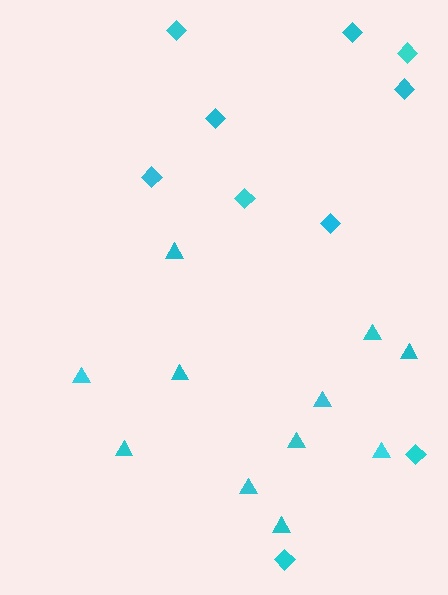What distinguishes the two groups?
There are 2 groups: one group of triangles (11) and one group of diamonds (10).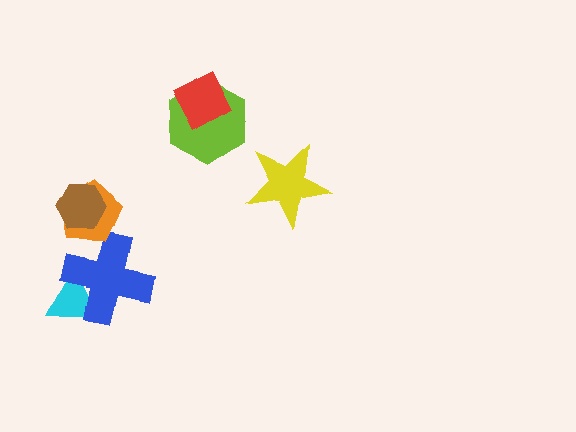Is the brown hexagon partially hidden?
No, no other shape covers it.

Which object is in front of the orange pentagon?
The brown hexagon is in front of the orange pentagon.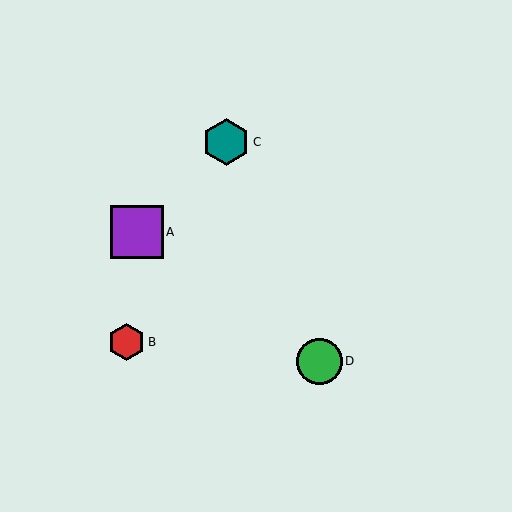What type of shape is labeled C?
Shape C is a teal hexagon.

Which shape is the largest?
The purple square (labeled A) is the largest.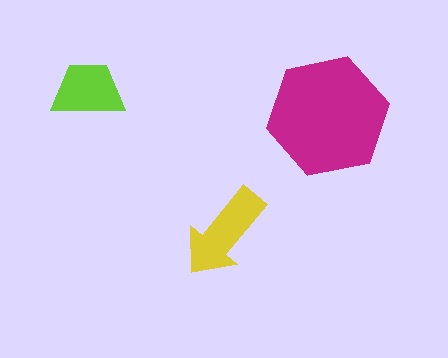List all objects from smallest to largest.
The lime trapezoid, the yellow arrow, the magenta hexagon.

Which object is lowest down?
The yellow arrow is bottommost.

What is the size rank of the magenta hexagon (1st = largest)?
1st.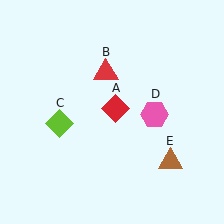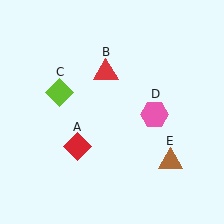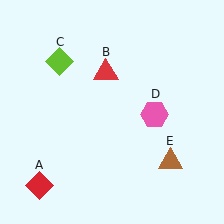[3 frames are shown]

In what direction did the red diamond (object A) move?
The red diamond (object A) moved down and to the left.